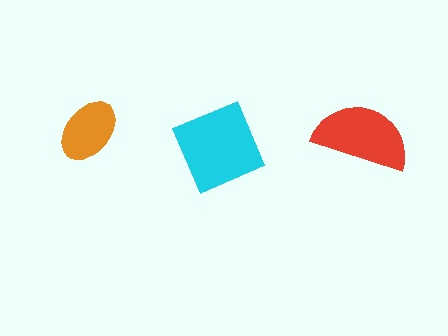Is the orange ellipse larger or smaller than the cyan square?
Smaller.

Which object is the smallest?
The orange ellipse.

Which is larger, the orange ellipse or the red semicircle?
The red semicircle.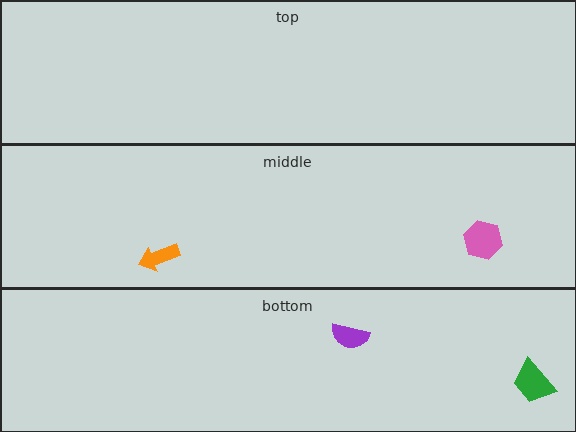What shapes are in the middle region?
The orange arrow, the pink hexagon.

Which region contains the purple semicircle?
The bottom region.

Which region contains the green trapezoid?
The bottom region.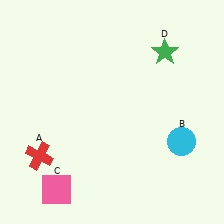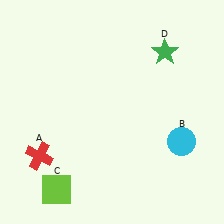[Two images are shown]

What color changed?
The square (C) changed from pink in Image 1 to lime in Image 2.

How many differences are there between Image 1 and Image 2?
There is 1 difference between the two images.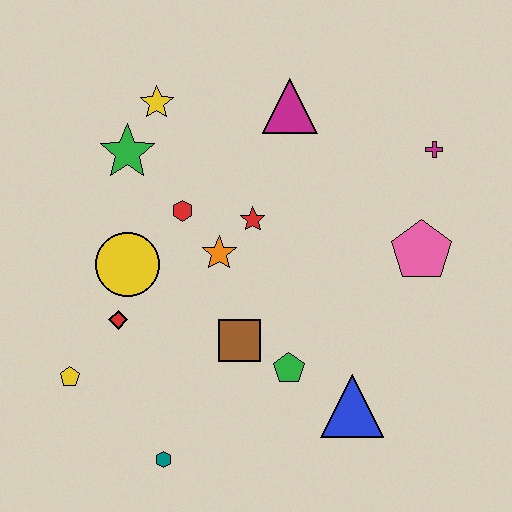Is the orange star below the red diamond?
No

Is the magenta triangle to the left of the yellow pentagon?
No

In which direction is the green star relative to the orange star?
The green star is above the orange star.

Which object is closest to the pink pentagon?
The magenta cross is closest to the pink pentagon.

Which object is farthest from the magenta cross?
The yellow pentagon is farthest from the magenta cross.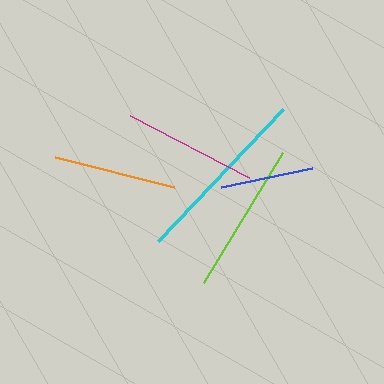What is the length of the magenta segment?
The magenta segment is approximately 134 pixels long.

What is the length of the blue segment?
The blue segment is approximately 93 pixels long.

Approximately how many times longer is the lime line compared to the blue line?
The lime line is approximately 1.6 times the length of the blue line.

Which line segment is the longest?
The cyan line is the longest at approximately 182 pixels.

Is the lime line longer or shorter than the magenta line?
The lime line is longer than the magenta line.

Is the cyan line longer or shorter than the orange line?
The cyan line is longer than the orange line.